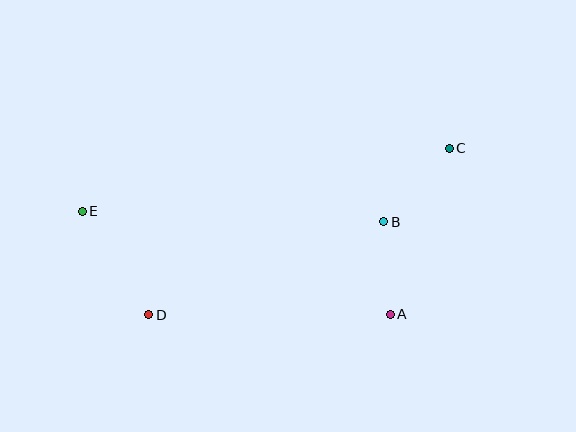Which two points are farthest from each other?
Points C and E are farthest from each other.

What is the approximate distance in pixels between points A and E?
The distance between A and E is approximately 325 pixels.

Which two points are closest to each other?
Points A and B are closest to each other.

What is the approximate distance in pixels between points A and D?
The distance between A and D is approximately 242 pixels.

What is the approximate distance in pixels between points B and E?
The distance between B and E is approximately 302 pixels.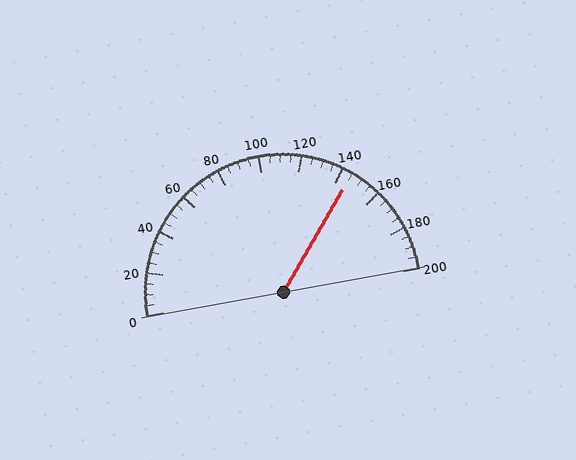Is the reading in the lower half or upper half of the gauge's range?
The reading is in the upper half of the range (0 to 200).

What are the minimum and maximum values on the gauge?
The gauge ranges from 0 to 200.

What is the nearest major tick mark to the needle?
The nearest major tick mark is 140.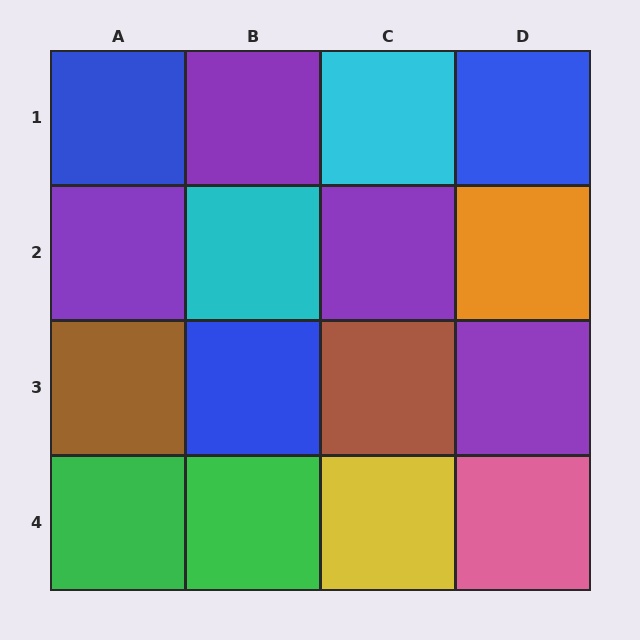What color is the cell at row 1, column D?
Blue.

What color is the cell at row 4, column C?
Yellow.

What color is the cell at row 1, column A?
Blue.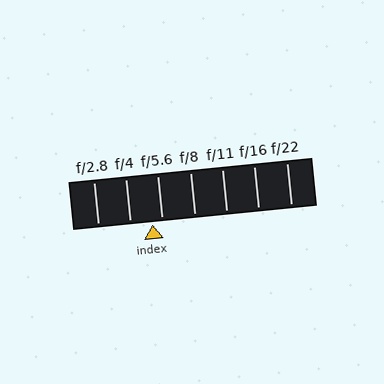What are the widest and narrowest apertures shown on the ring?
The widest aperture shown is f/2.8 and the narrowest is f/22.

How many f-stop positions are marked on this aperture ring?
There are 7 f-stop positions marked.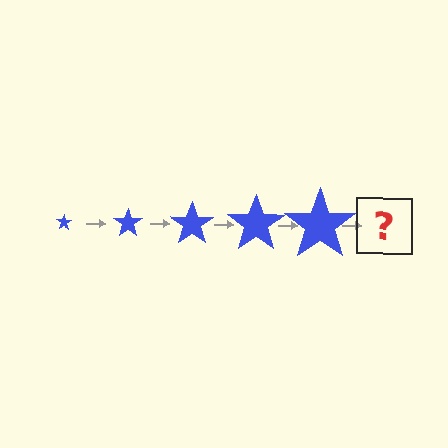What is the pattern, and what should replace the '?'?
The pattern is that the star gets progressively larger each step. The '?' should be a blue star, larger than the previous one.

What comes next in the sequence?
The next element should be a blue star, larger than the previous one.